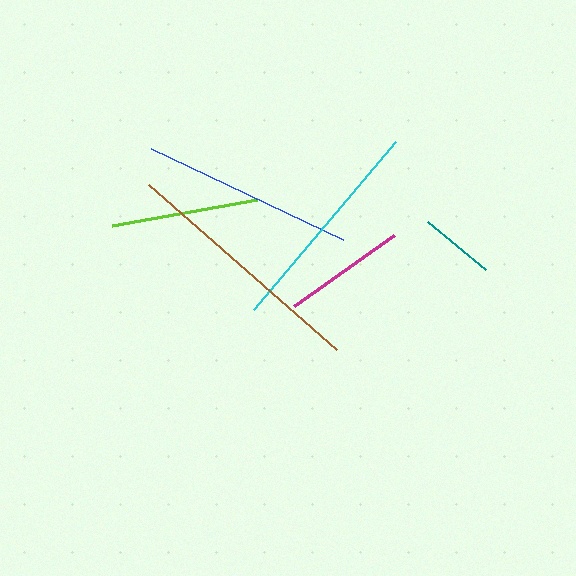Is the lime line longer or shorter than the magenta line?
The lime line is longer than the magenta line.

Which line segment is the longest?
The brown line is the longest at approximately 250 pixels.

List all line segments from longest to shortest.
From longest to shortest: brown, cyan, blue, lime, magenta, teal.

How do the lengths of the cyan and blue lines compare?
The cyan and blue lines are approximately the same length.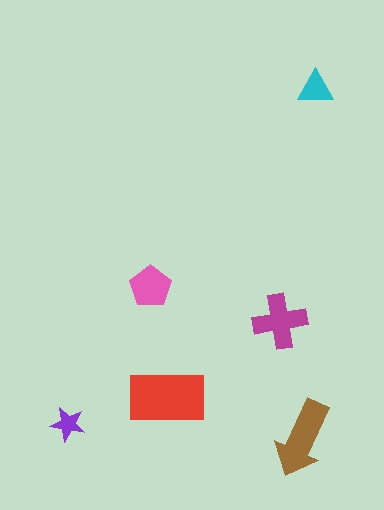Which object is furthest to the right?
The cyan triangle is rightmost.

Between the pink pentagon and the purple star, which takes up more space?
The pink pentagon.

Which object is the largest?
The red rectangle.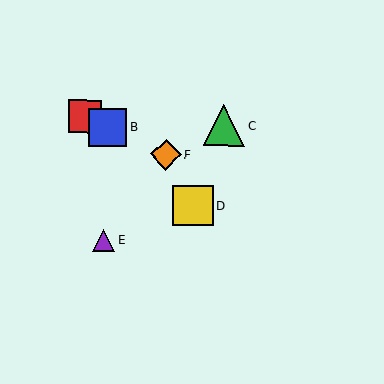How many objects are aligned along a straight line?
3 objects (A, B, F) are aligned along a straight line.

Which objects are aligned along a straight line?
Objects A, B, F are aligned along a straight line.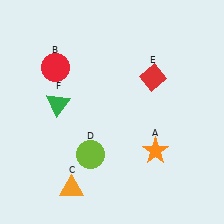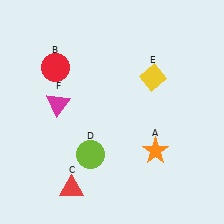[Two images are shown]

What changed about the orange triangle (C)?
In Image 1, C is orange. In Image 2, it changed to red.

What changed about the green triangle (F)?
In Image 1, F is green. In Image 2, it changed to magenta.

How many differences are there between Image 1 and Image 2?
There are 3 differences between the two images.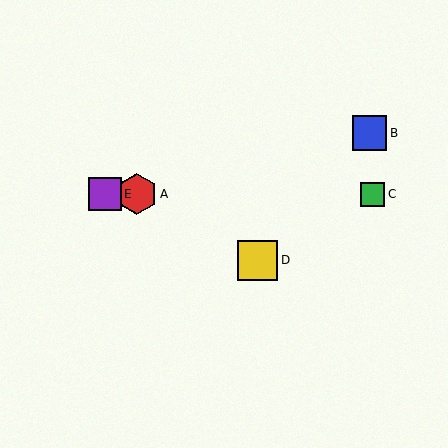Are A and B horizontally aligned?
No, A is at y≈194 and B is at y≈133.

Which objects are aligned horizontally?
Objects A, C, E are aligned horizontally.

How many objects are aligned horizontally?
3 objects (A, C, E) are aligned horizontally.